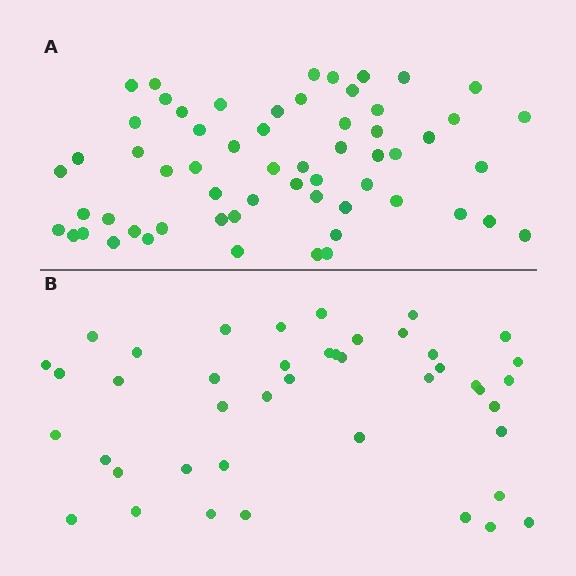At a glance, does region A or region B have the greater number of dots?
Region A (the top region) has more dots.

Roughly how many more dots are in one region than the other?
Region A has approximately 15 more dots than region B.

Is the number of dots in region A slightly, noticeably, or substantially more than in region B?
Region A has noticeably more, but not dramatically so. The ratio is roughly 1.4 to 1.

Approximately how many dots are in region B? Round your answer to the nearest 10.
About 40 dots. (The exact count is 43, which rounds to 40.)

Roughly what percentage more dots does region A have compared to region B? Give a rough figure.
About 40% more.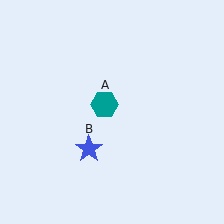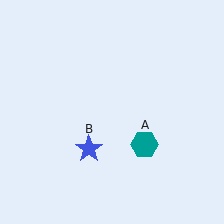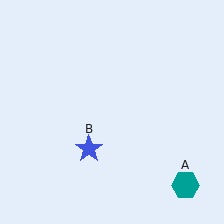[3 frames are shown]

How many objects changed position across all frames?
1 object changed position: teal hexagon (object A).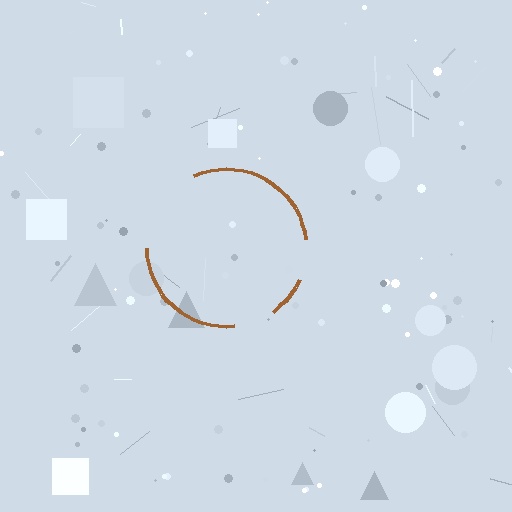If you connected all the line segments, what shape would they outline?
They would outline a circle.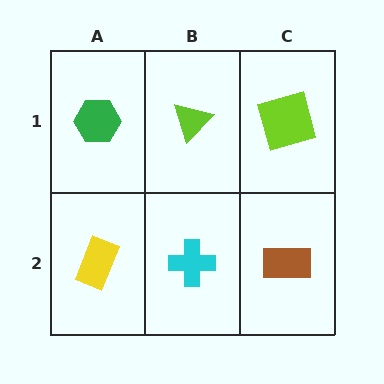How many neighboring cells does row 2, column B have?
3.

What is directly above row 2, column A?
A green hexagon.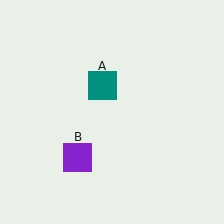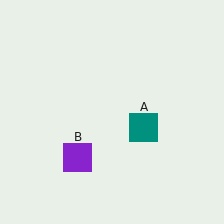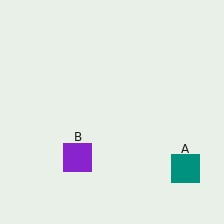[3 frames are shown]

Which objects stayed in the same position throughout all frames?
Purple square (object B) remained stationary.